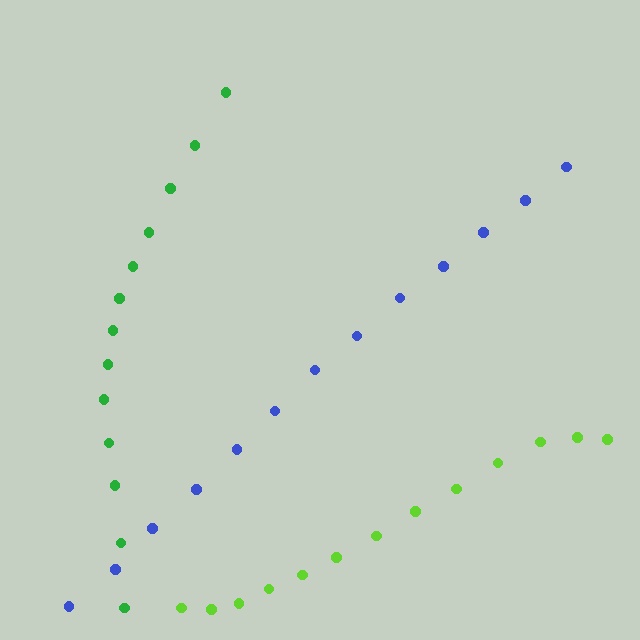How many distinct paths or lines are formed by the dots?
There are 3 distinct paths.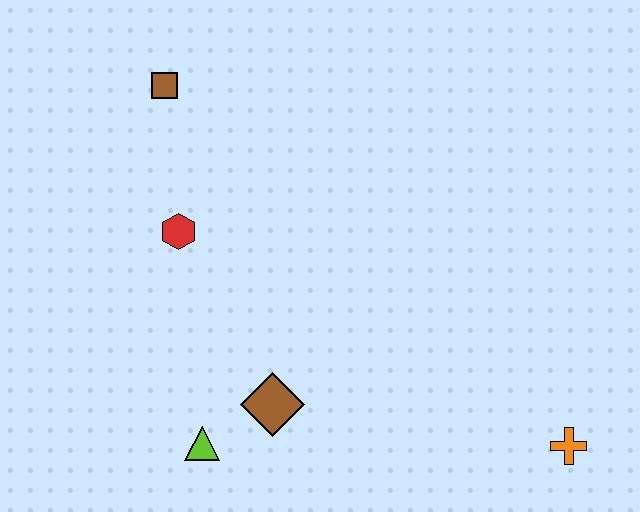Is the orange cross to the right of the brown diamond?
Yes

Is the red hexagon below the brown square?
Yes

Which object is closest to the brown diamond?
The lime triangle is closest to the brown diamond.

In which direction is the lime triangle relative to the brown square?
The lime triangle is below the brown square.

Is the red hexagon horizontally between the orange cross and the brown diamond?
No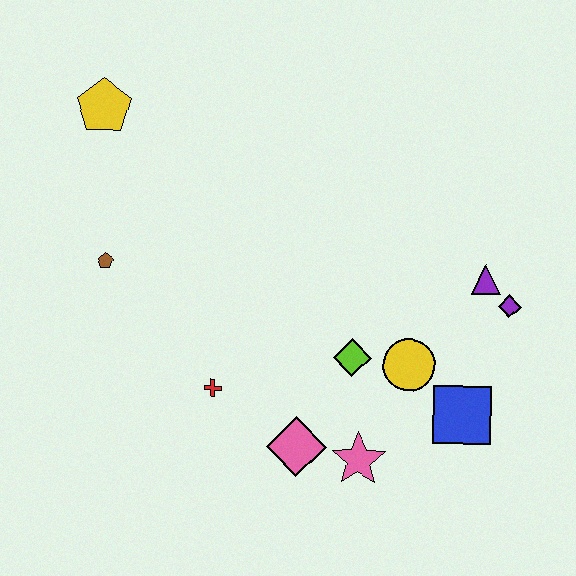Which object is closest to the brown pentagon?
The yellow pentagon is closest to the brown pentagon.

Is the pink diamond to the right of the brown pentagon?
Yes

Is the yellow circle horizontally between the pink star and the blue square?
Yes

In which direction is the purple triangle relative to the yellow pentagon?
The purple triangle is to the right of the yellow pentagon.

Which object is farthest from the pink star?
The yellow pentagon is farthest from the pink star.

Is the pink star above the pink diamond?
No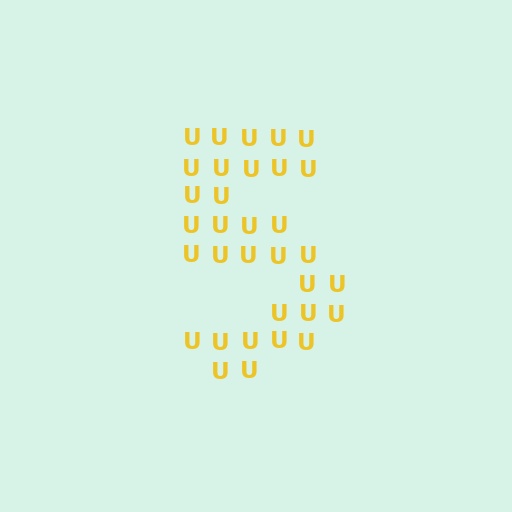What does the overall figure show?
The overall figure shows the digit 5.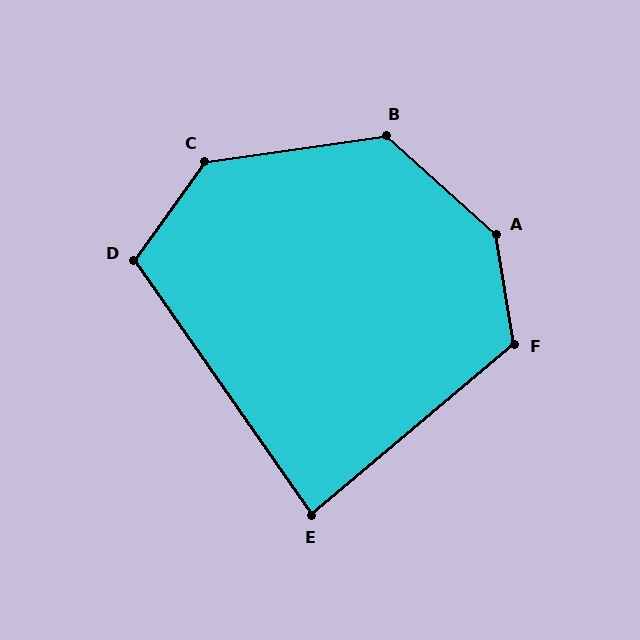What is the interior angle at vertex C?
Approximately 134 degrees (obtuse).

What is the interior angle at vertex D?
Approximately 109 degrees (obtuse).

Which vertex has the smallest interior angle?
E, at approximately 85 degrees.